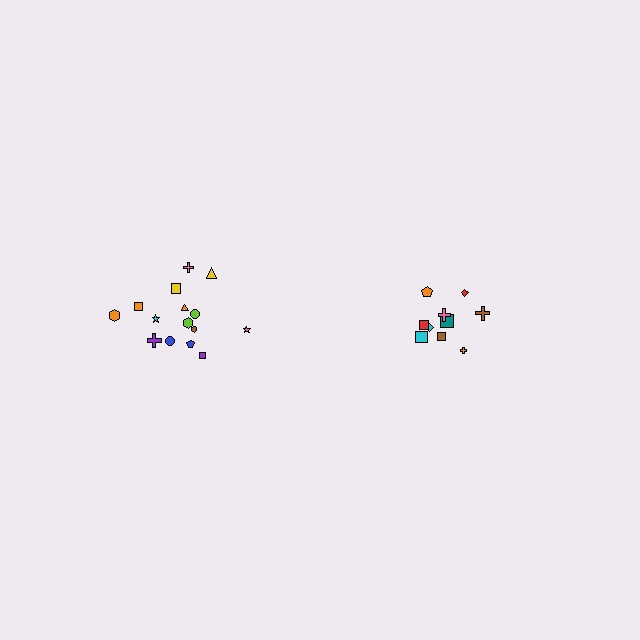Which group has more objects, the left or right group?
The left group.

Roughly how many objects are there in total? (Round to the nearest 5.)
Roughly 25 objects in total.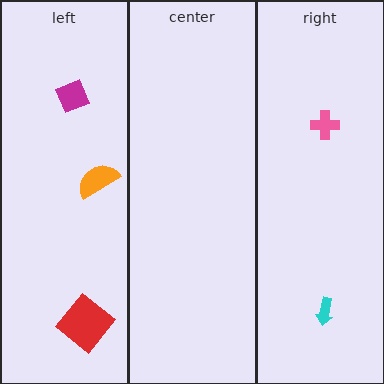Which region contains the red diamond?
The left region.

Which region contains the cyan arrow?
The right region.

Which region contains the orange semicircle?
The left region.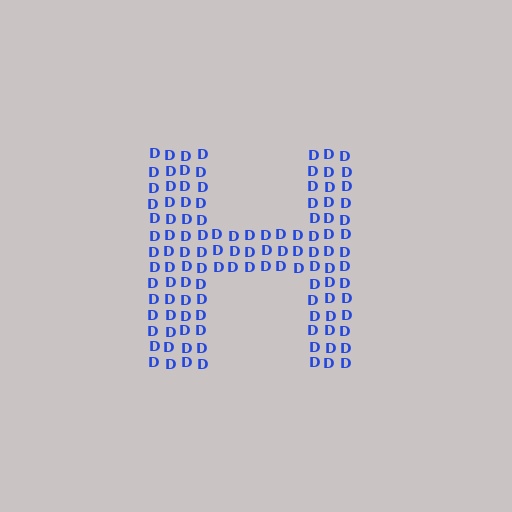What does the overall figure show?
The overall figure shows the letter H.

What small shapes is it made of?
It is made of small letter D's.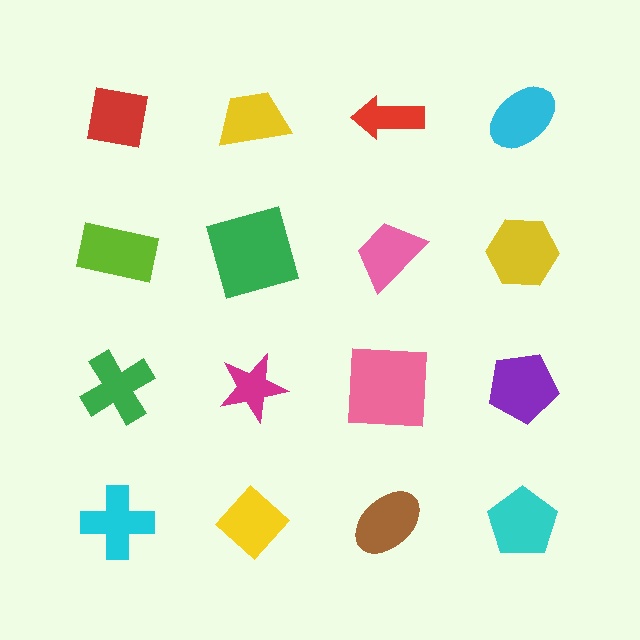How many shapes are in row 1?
4 shapes.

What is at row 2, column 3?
A pink trapezoid.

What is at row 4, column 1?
A cyan cross.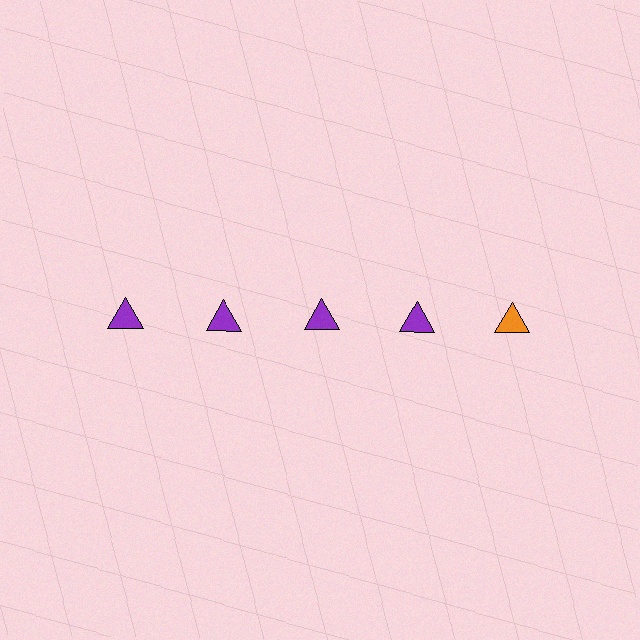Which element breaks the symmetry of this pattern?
The orange triangle in the top row, rightmost column breaks the symmetry. All other shapes are purple triangles.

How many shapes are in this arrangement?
There are 5 shapes arranged in a grid pattern.